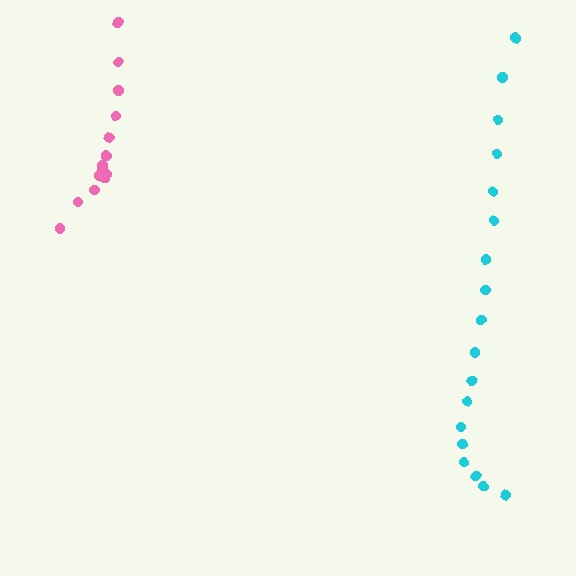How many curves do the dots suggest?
There are 2 distinct paths.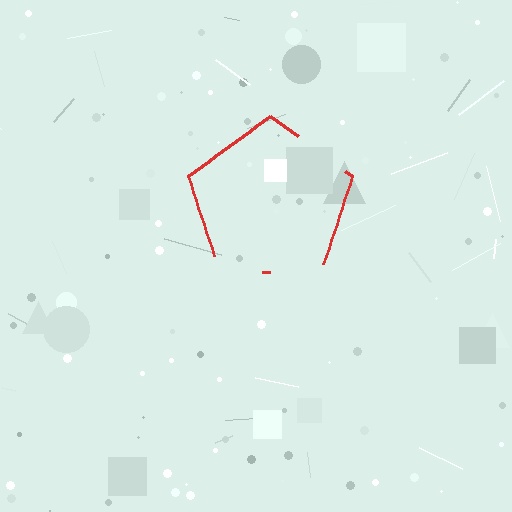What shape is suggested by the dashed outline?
The dashed outline suggests a pentagon.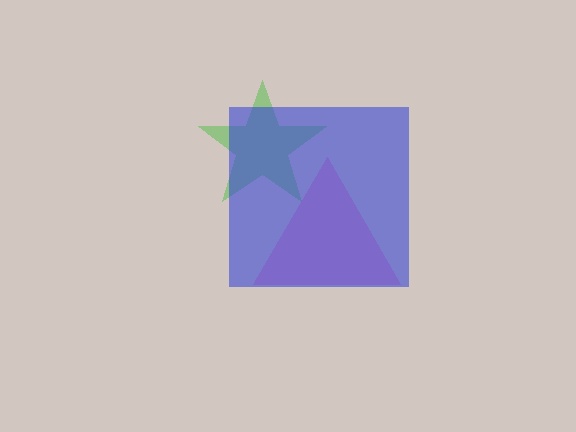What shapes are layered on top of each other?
The layered shapes are: a green star, a pink triangle, a blue square.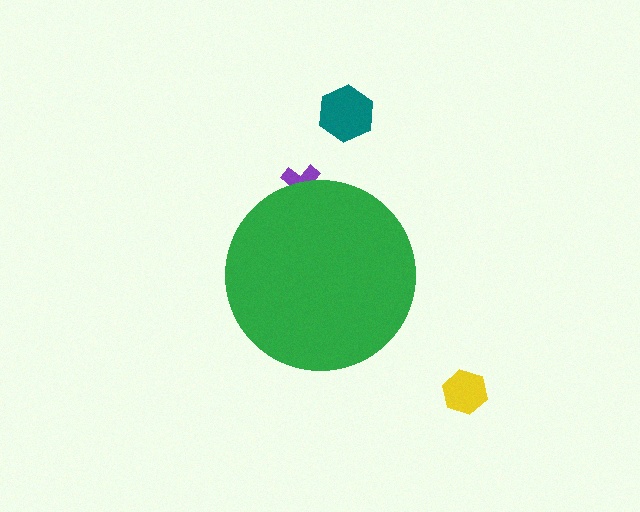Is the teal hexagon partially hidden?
No, the teal hexagon is fully visible.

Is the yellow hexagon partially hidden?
No, the yellow hexagon is fully visible.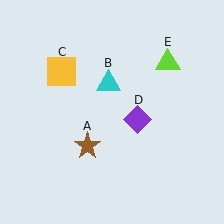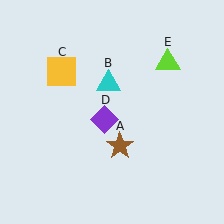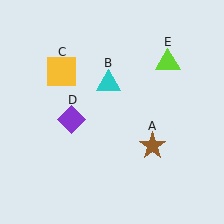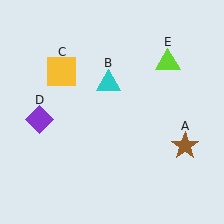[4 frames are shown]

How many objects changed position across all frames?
2 objects changed position: brown star (object A), purple diamond (object D).